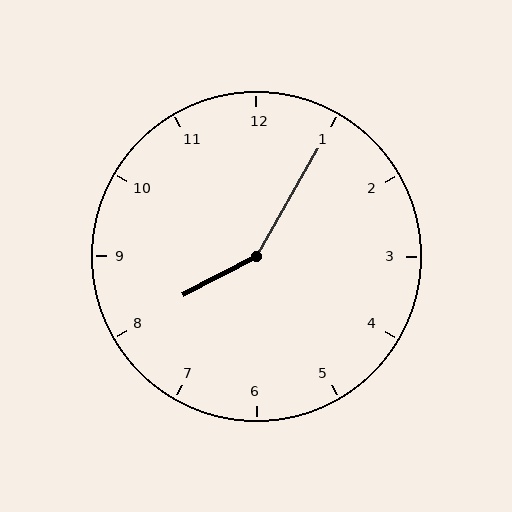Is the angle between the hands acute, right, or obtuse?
It is obtuse.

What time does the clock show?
8:05.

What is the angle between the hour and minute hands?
Approximately 148 degrees.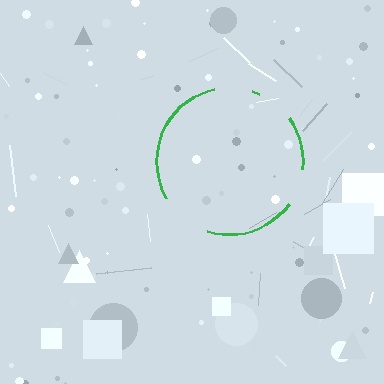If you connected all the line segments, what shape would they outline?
They would outline a circle.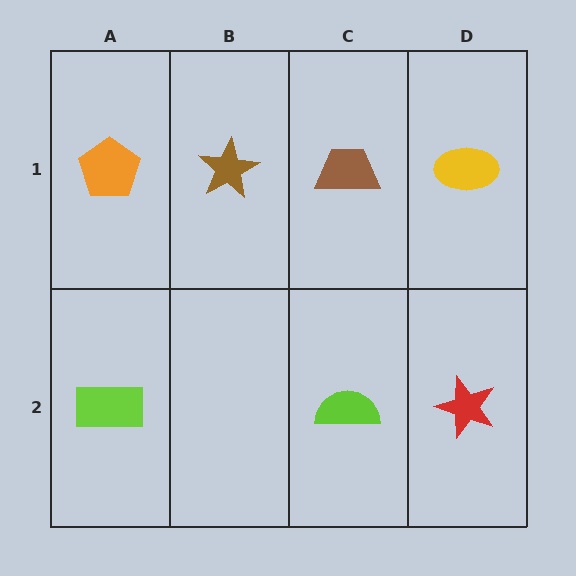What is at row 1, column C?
A brown trapezoid.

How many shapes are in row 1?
4 shapes.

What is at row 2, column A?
A lime rectangle.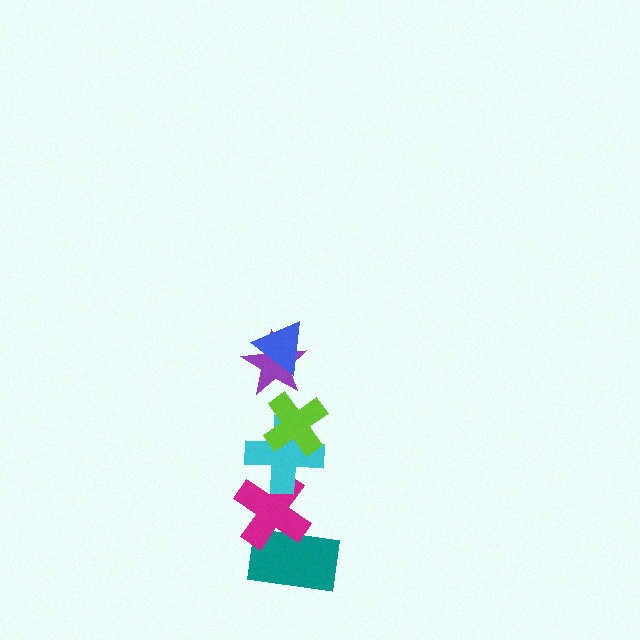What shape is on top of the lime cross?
The purple star is on top of the lime cross.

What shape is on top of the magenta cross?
The cyan cross is on top of the magenta cross.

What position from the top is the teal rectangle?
The teal rectangle is 6th from the top.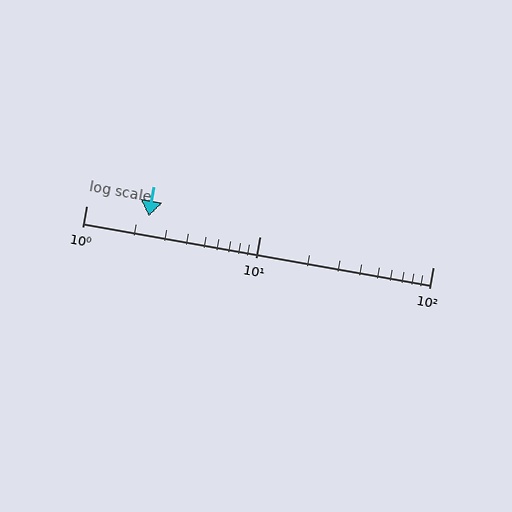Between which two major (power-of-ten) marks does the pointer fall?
The pointer is between 1 and 10.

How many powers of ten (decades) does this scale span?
The scale spans 2 decades, from 1 to 100.